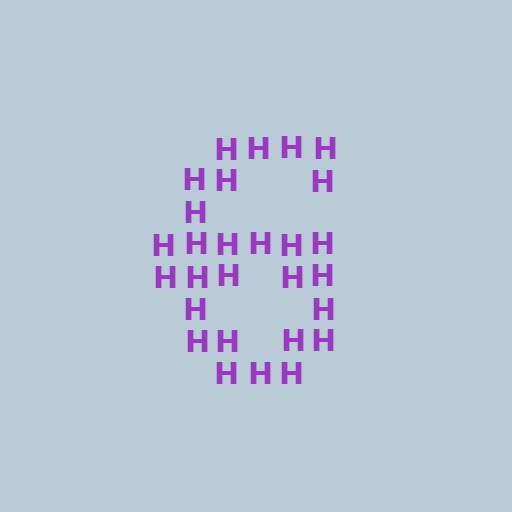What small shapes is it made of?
It is made of small letter H's.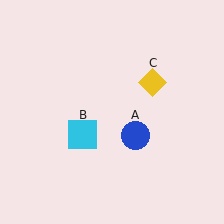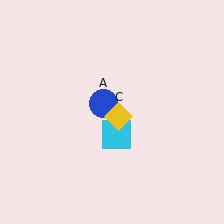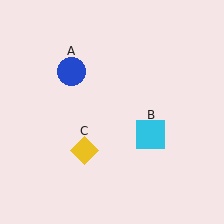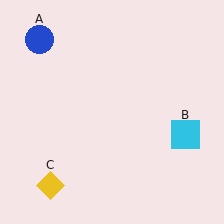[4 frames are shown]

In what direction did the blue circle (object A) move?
The blue circle (object A) moved up and to the left.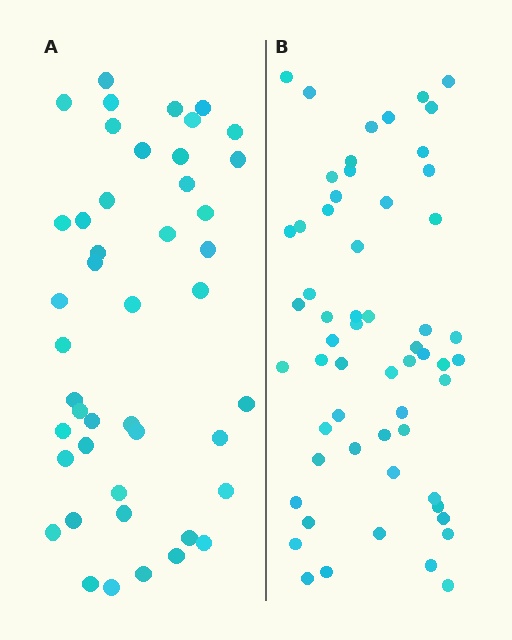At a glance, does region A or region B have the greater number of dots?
Region B (the right region) has more dots.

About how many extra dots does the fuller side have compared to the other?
Region B has approximately 15 more dots than region A.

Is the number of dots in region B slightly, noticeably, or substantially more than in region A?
Region B has noticeably more, but not dramatically so. The ratio is roughly 1.3 to 1.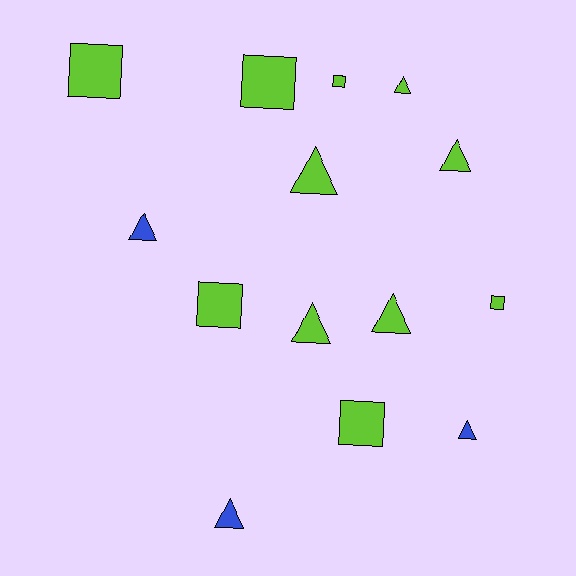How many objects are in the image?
There are 14 objects.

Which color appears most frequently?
Lime, with 11 objects.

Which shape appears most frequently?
Triangle, with 8 objects.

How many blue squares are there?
There are no blue squares.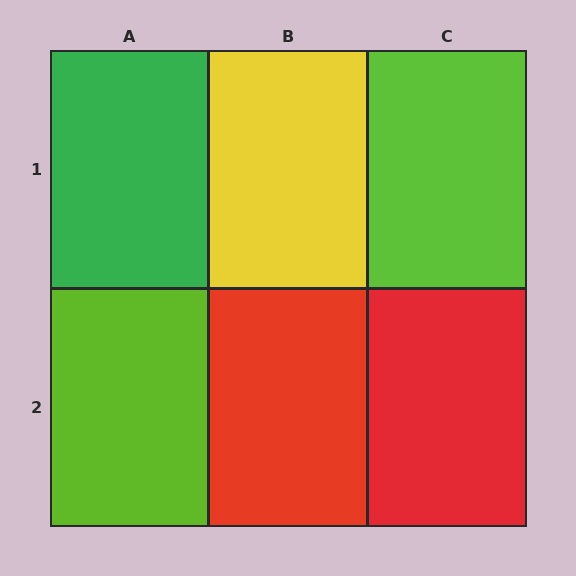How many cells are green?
1 cell is green.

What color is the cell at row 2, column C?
Red.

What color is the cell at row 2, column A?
Lime.